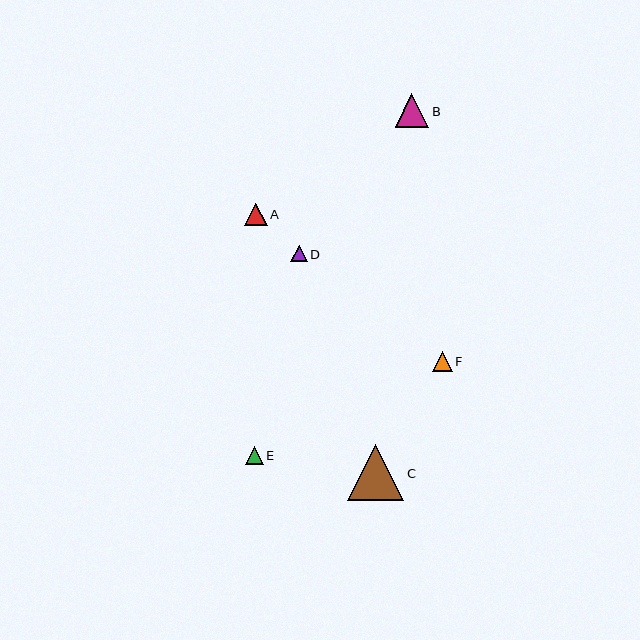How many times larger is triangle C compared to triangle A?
Triangle C is approximately 2.5 times the size of triangle A.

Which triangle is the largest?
Triangle C is the largest with a size of approximately 56 pixels.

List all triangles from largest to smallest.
From largest to smallest: C, B, A, F, E, D.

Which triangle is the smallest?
Triangle D is the smallest with a size of approximately 16 pixels.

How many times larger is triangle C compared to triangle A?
Triangle C is approximately 2.5 times the size of triangle A.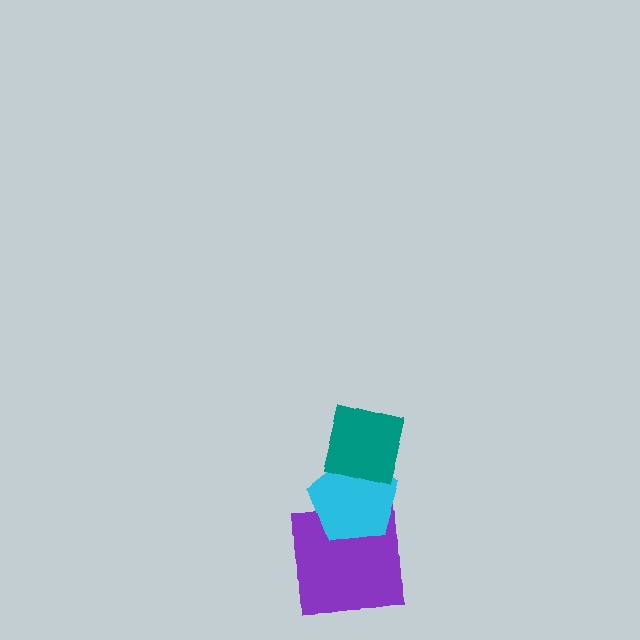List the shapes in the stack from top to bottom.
From top to bottom: the teal square, the cyan pentagon, the purple square.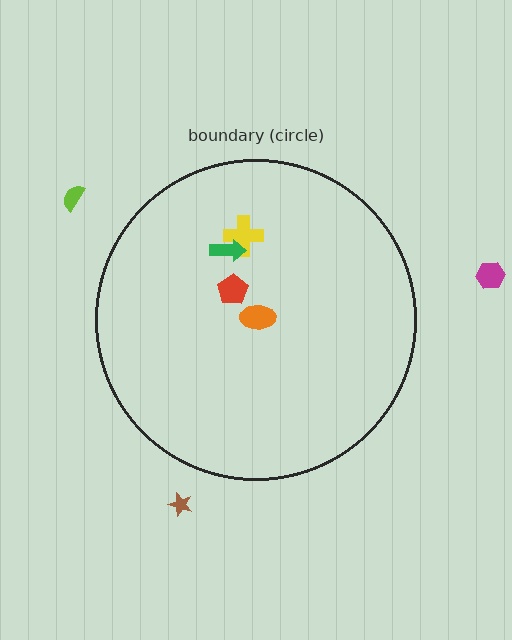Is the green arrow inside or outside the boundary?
Inside.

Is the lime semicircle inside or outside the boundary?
Outside.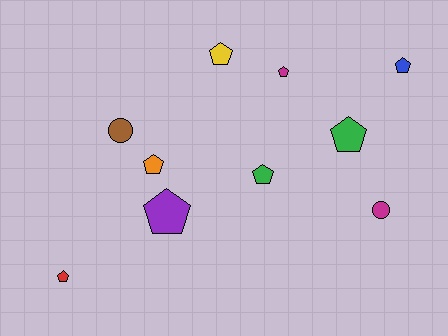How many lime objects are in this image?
There are no lime objects.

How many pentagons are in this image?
There are 8 pentagons.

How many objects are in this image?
There are 10 objects.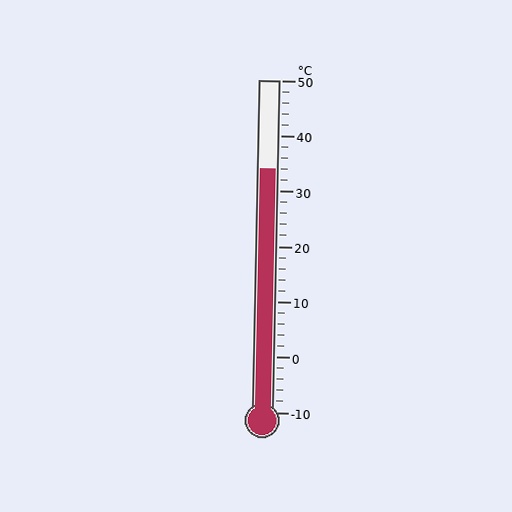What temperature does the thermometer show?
The thermometer shows approximately 34°C.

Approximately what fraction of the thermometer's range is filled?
The thermometer is filled to approximately 75% of its range.